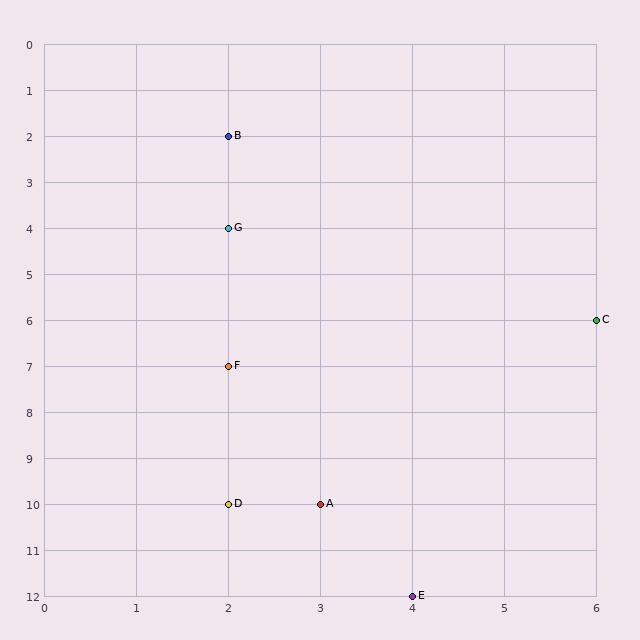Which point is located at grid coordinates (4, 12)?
Point E is at (4, 12).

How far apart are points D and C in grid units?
Points D and C are 4 columns and 4 rows apart (about 5.7 grid units diagonally).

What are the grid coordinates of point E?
Point E is at grid coordinates (4, 12).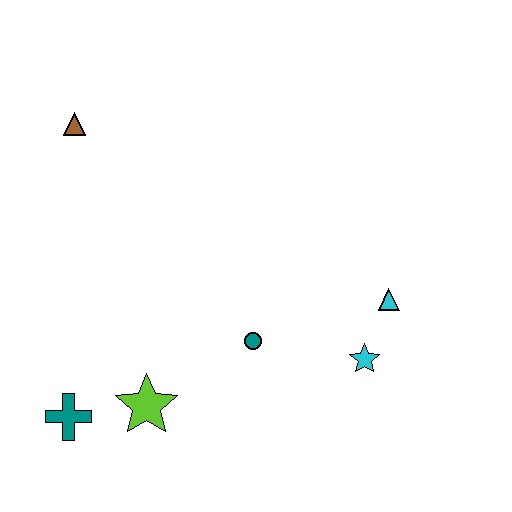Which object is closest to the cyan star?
The cyan triangle is closest to the cyan star.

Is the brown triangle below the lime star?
No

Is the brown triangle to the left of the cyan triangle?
Yes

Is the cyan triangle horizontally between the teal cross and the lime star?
No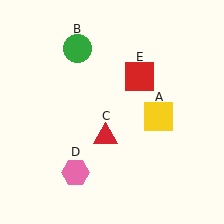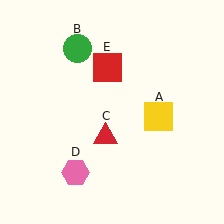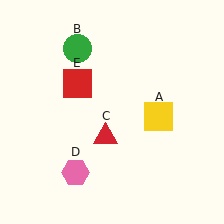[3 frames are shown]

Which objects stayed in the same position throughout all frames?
Yellow square (object A) and green circle (object B) and red triangle (object C) and pink hexagon (object D) remained stationary.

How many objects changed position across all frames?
1 object changed position: red square (object E).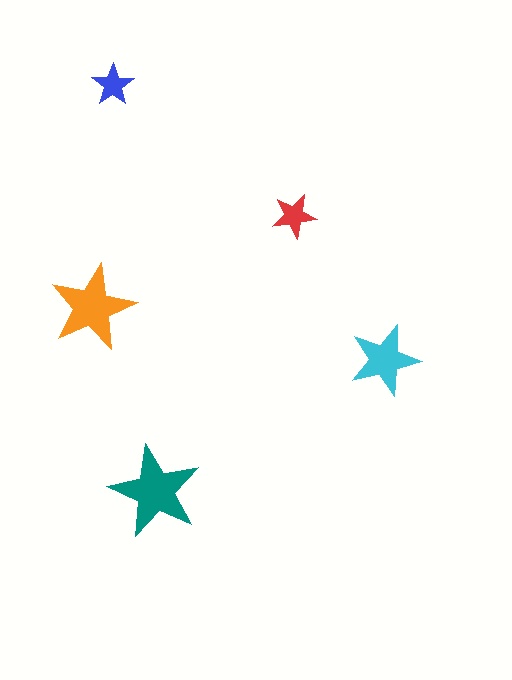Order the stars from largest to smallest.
the teal one, the orange one, the cyan one, the red one, the blue one.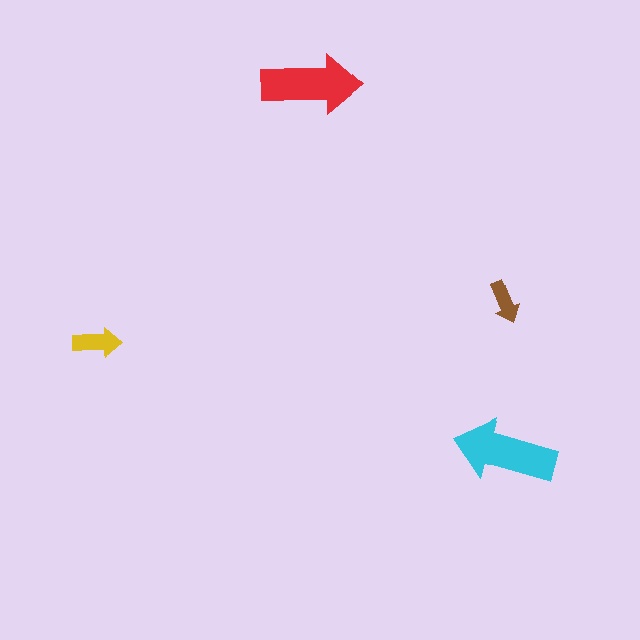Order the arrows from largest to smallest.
the cyan one, the red one, the yellow one, the brown one.